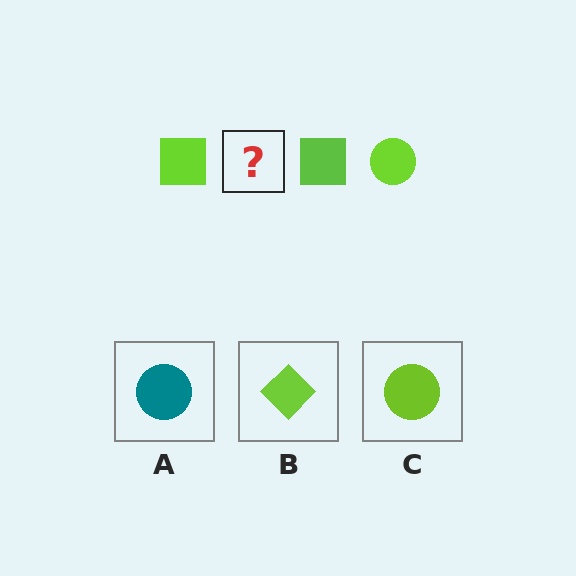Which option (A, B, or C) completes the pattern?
C.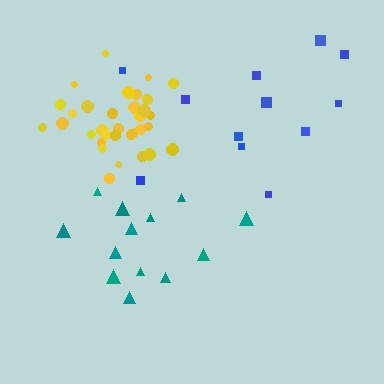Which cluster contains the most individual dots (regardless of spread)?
Yellow (33).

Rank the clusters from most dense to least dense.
yellow, teal, blue.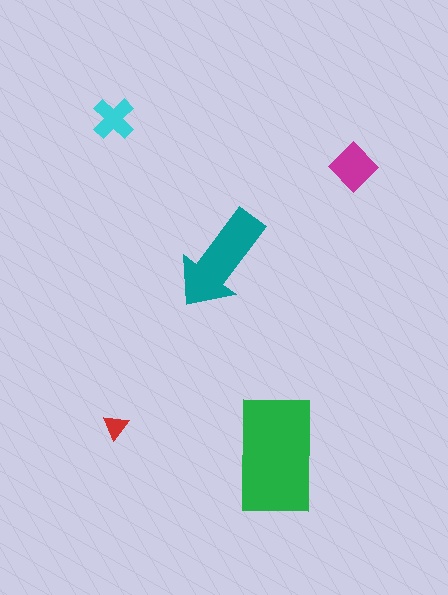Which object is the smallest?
The red triangle.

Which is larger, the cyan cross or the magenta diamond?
The magenta diamond.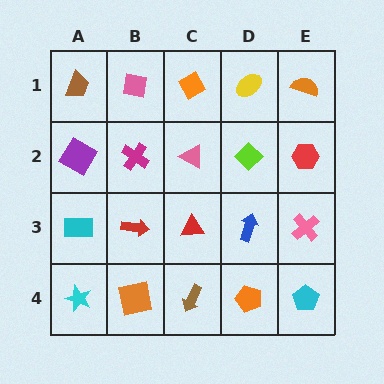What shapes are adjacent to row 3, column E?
A red hexagon (row 2, column E), a cyan pentagon (row 4, column E), a blue arrow (row 3, column D).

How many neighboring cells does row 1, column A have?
2.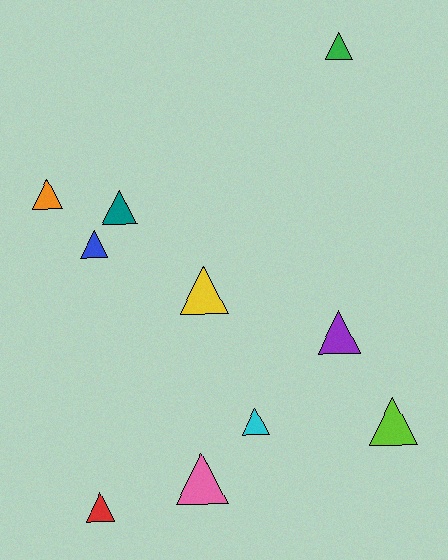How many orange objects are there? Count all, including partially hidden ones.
There is 1 orange object.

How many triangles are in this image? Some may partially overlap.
There are 10 triangles.